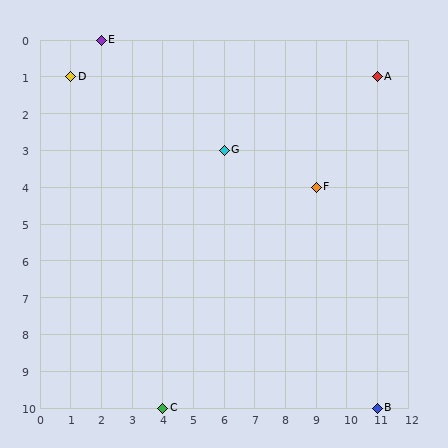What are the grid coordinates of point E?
Point E is at grid coordinates (2, 0).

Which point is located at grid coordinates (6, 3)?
Point G is at (6, 3).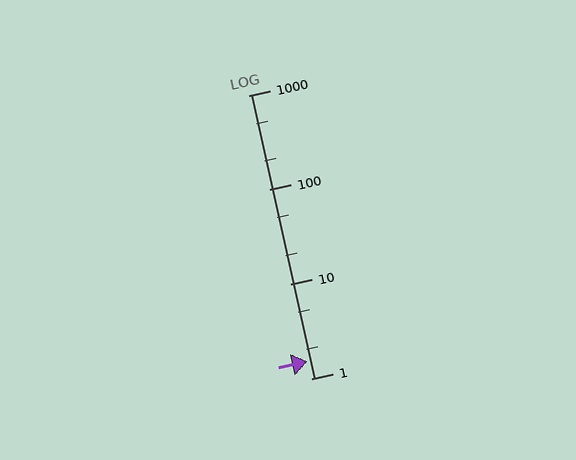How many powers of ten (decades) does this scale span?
The scale spans 3 decades, from 1 to 1000.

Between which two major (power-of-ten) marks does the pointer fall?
The pointer is between 1 and 10.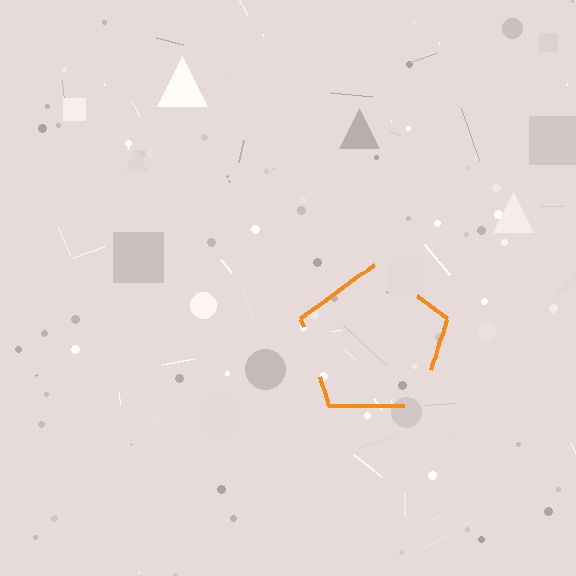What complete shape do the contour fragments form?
The contour fragments form a pentagon.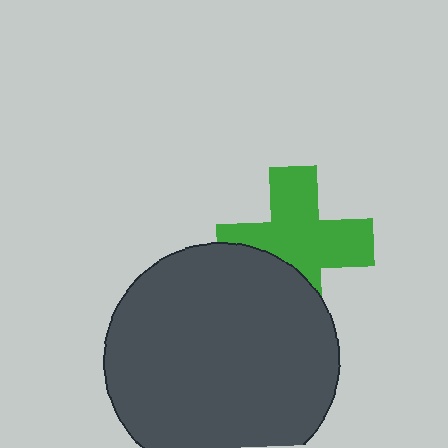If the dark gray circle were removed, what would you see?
You would see the complete green cross.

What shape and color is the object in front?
The object in front is a dark gray circle.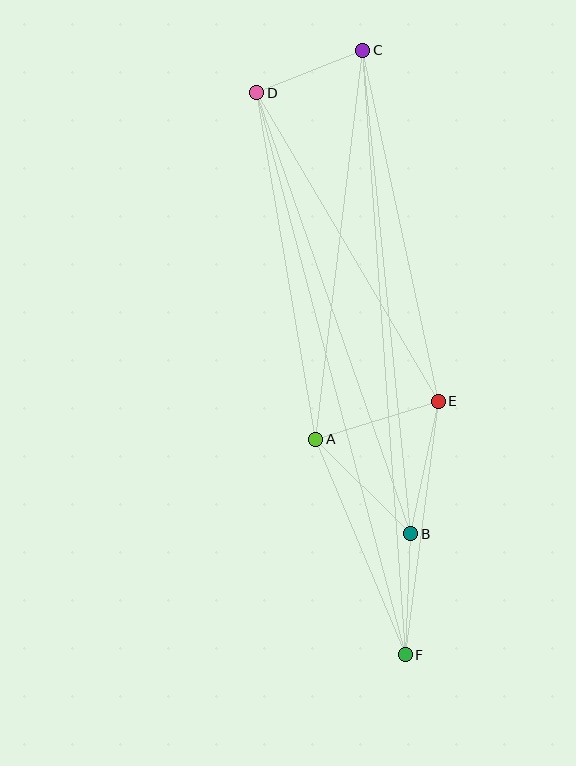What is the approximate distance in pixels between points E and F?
The distance between E and F is approximately 256 pixels.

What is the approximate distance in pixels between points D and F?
The distance between D and F is approximately 581 pixels.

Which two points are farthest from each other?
Points C and F are farthest from each other.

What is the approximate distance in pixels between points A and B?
The distance between A and B is approximately 134 pixels.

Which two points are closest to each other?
Points C and D are closest to each other.